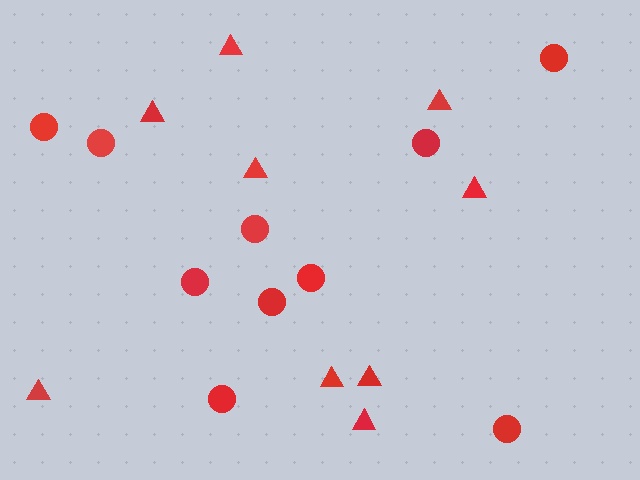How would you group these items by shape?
There are 2 groups: one group of circles (10) and one group of triangles (9).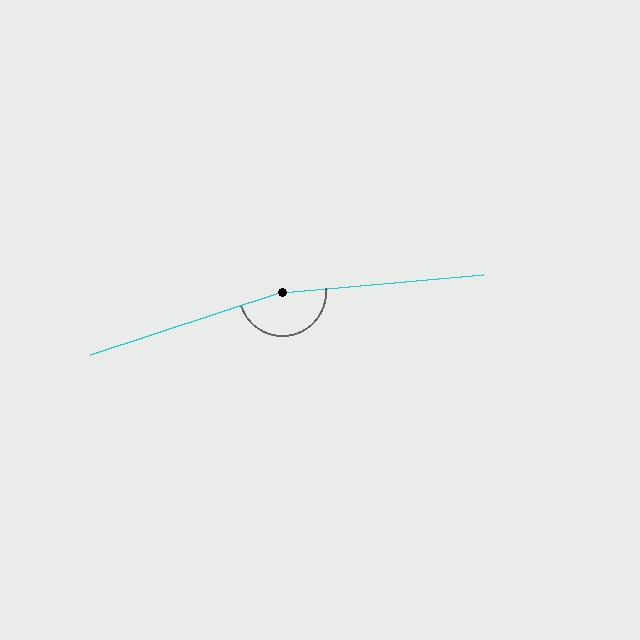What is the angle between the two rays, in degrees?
Approximately 167 degrees.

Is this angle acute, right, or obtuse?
It is obtuse.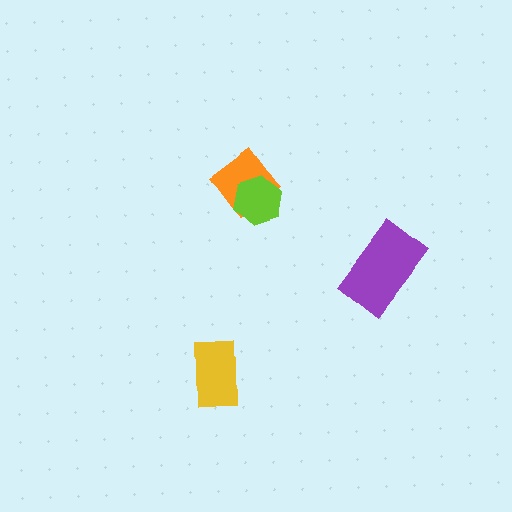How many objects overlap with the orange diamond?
1 object overlaps with the orange diamond.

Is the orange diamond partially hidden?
Yes, it is partially covered by another shape.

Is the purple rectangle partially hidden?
No, no other shape covers it.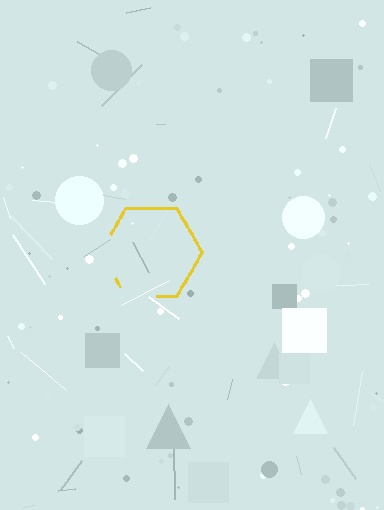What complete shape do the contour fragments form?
The contour fragments form a hexagon.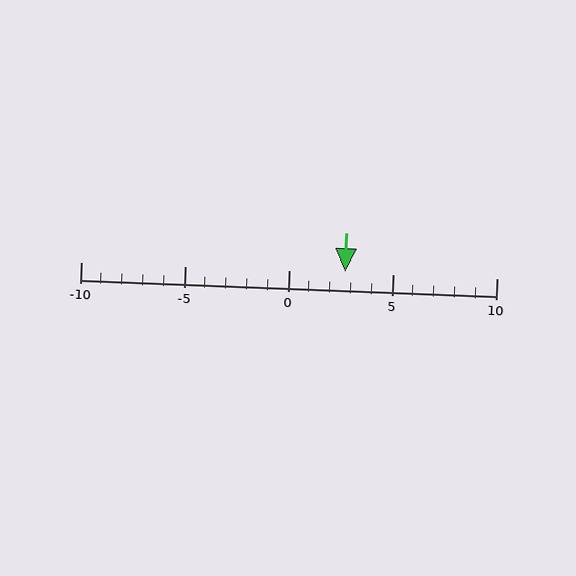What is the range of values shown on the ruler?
The ruler shows values from -10 to 10.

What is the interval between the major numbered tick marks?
The major tick marks are spaced 5 units apart.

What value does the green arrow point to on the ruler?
The green arrow points to approximately 3.